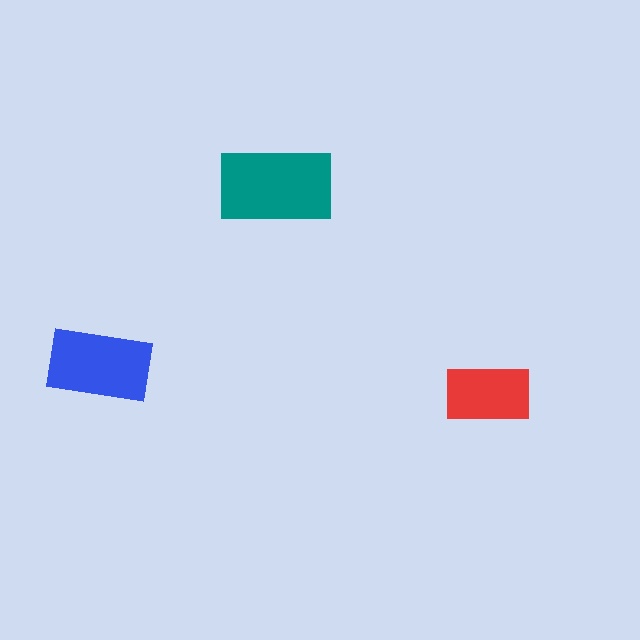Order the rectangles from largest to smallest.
the teal one, the blue one, the red one.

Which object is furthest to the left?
The blue rectangle is leftmost.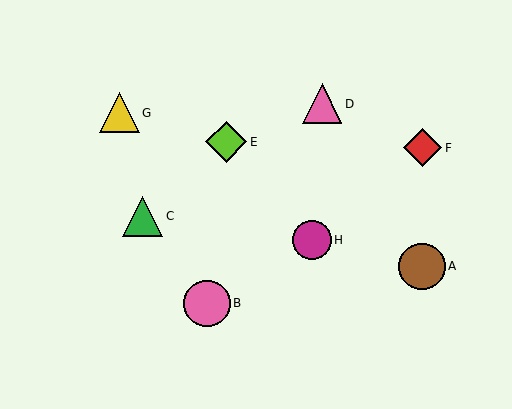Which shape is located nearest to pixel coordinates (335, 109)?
The pink triangle (labeled D) at (322, 104) is nearest to that location.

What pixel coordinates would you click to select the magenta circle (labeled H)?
Click at (312, 240) to select the magenta circle H.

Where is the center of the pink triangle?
The center of the pink triangle is at (322, 104).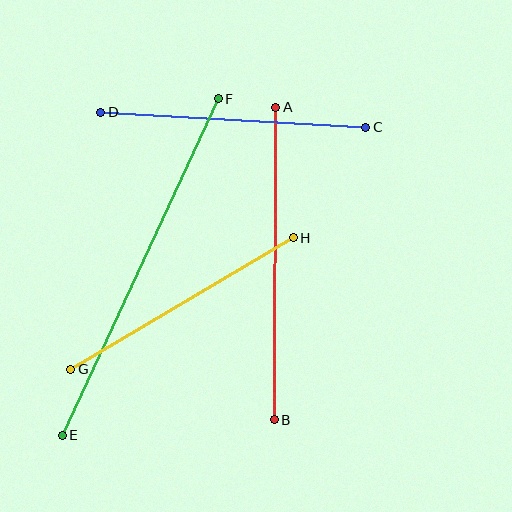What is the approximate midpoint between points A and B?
The midpoint is at approximately (275, 264) pixels.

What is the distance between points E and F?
The distance is approximately 371 pixels.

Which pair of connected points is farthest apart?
Points E and F are farthest apart.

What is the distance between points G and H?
The distance is approximately 259 pixels.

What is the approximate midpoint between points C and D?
The midpoint is at approximately (234, 120) pixels.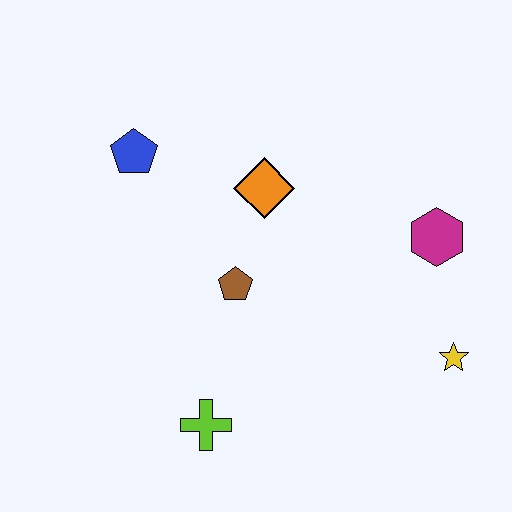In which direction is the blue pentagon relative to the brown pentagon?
The blue pentagon is above the brown pentagon.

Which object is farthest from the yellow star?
The blue pentagon is farthest from the yellow star.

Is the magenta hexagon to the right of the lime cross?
Yes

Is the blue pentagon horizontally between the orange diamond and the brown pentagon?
No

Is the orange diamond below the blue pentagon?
Yes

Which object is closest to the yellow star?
The magenta hexagon is closest to the yellow star.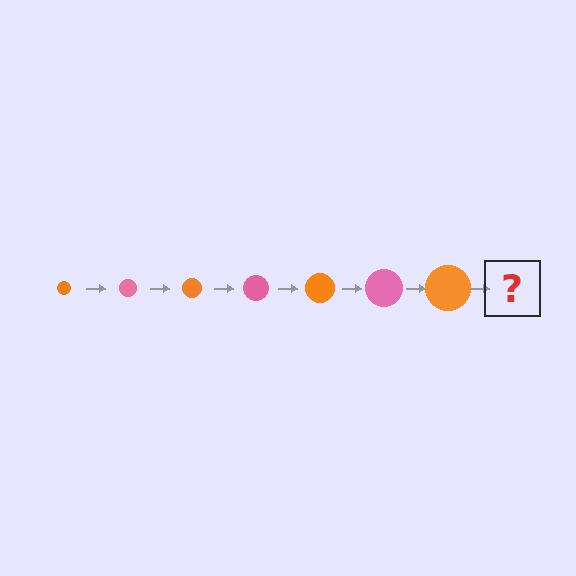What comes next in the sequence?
The next element should be a pink circle, larger than the previous one.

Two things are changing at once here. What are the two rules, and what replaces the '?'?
The two rules are that the circle grows larger each step and the color cycles through orange and pink. The '?' should be a pink circle, larger than the previous one.